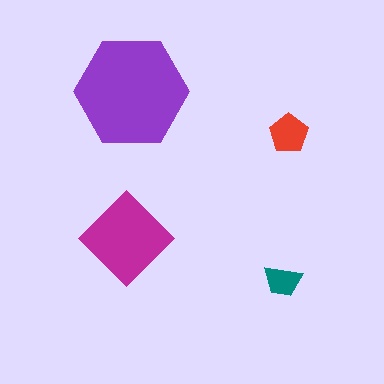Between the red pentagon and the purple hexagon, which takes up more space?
The purple hexagon.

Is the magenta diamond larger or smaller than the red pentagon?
Larger.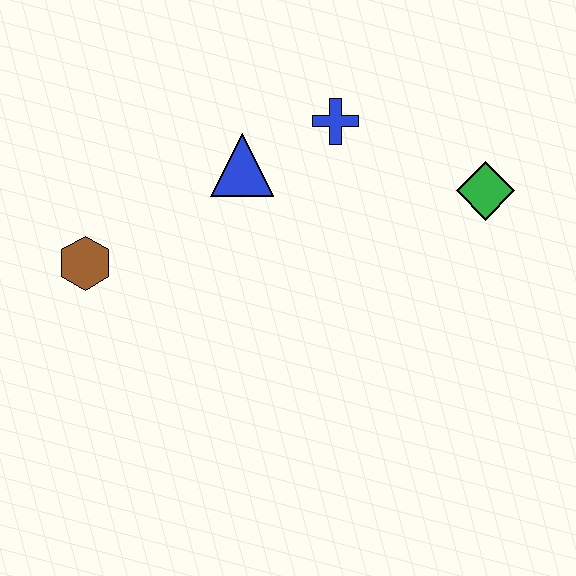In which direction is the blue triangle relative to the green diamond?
The blue triangle is to the left of the green diamond.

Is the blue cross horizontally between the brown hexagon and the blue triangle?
No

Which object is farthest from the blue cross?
The brown hexagon is farthest from the blue cross.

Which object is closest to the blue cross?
The blue triangle is closest to the blue cross.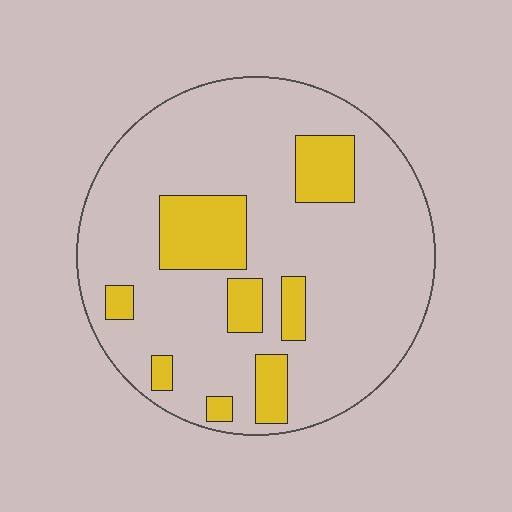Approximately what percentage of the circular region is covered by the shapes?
Approximately 20%.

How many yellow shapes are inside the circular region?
8.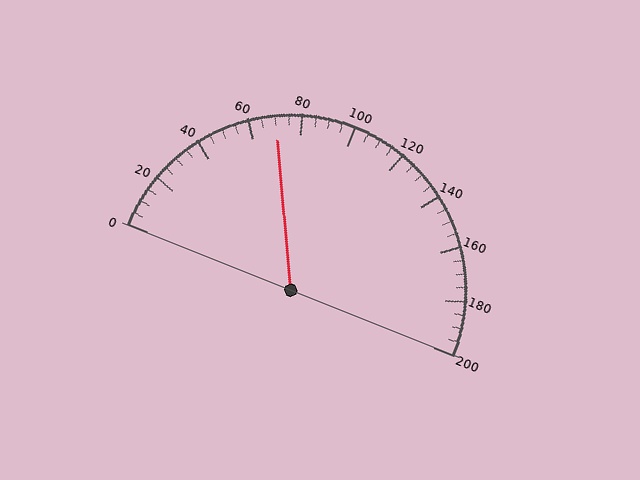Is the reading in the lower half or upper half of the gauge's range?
The reading is in the lower half of the range (0 to 200).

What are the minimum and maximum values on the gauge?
The gauge ranges from 0 to 200.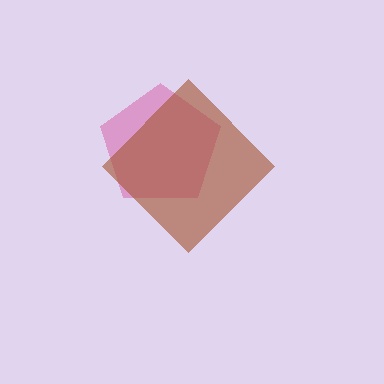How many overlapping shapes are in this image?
There are 2 overlapping shapes in the image.